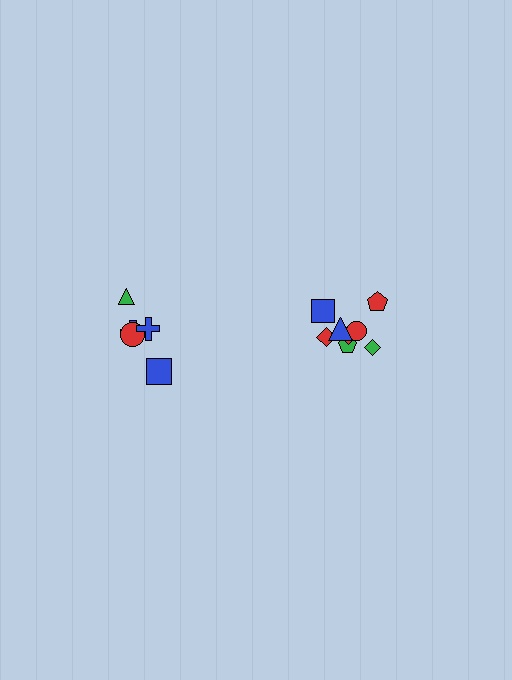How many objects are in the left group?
There are 5 objects.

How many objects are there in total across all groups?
There are 13 objects.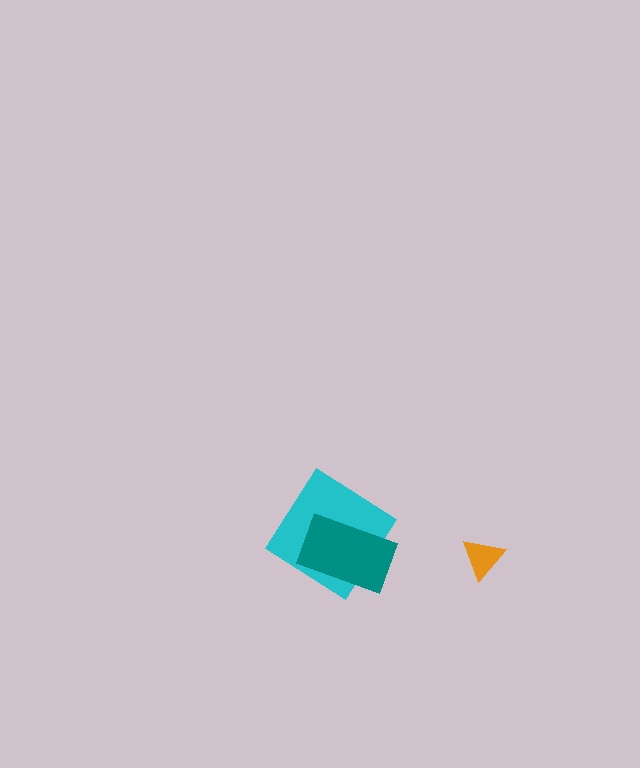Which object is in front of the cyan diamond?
The teal rectangle is in front of the cyan diamond.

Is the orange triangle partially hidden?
No, no other shape covers it.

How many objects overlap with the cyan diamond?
1 object overlaps with the cyan diamond.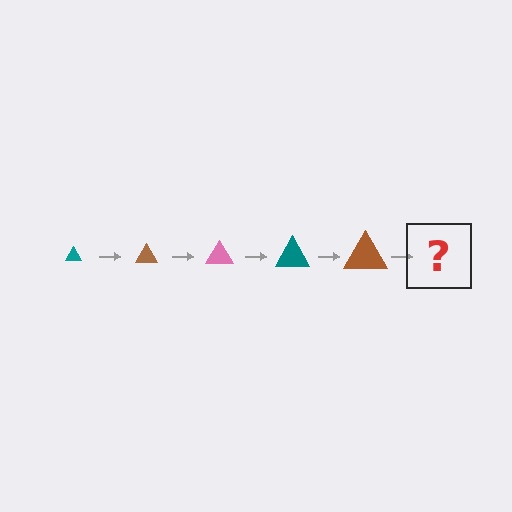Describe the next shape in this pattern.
It should be a pink triangle, larger than the previous one.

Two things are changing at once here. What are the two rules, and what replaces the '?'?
The two rules are that the triangle grows larger each step and the color cycles through teal, brown, and pink. The '?' should be a pink triangle, larger than the previous one.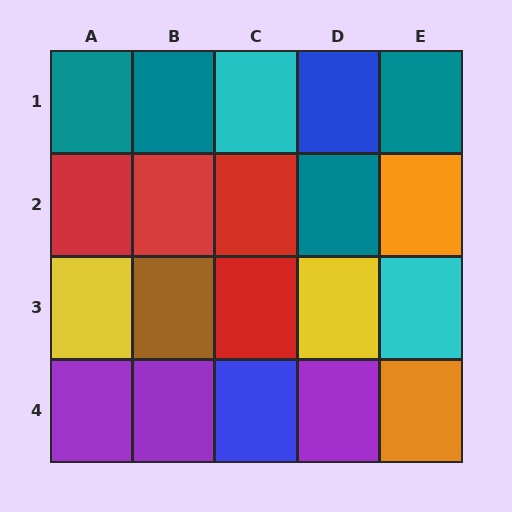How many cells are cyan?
2 cells are cyan.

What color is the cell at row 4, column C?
Blue.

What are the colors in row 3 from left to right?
Yellow, brown, red, yellow, cyan.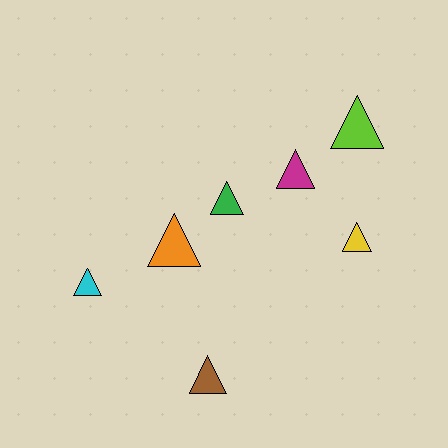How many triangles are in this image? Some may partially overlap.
There are 7 triangles.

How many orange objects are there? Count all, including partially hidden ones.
There is 1 orange object.